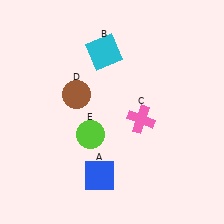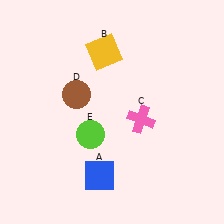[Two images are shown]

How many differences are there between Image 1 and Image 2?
There is 1 difference between the two images.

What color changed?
The square (B) changed from cyan in Image 1 to yellow in Image 2.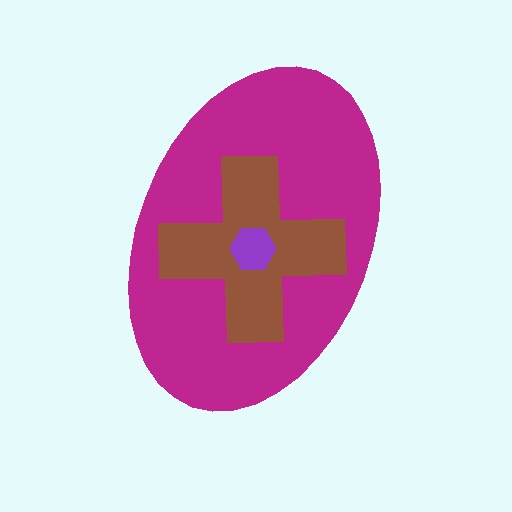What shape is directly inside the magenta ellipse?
The brown cross.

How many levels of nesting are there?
3.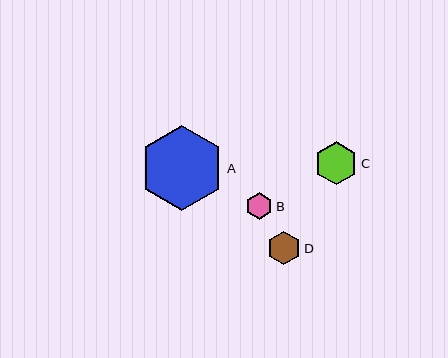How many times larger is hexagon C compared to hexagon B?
Hexagon C is approximately 1.6 times the size of hexagon B.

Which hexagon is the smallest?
Hexagon B is the smallest with a size of approximately 27 pixels.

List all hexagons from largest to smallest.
From largest to smallest: A, C, D, B.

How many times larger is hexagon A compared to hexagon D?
Hexagon A is approximately 2.5 times the size of hexagon D.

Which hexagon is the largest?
Hexagon A is the largest with a size of approximately 85 pixels.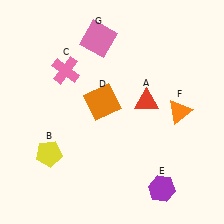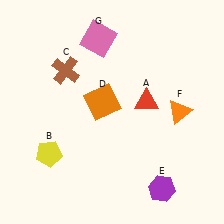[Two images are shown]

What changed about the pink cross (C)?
In Image 1, C is pink. In Image 2, it changed to brown.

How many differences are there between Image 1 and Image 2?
There is 1 difference between the two images.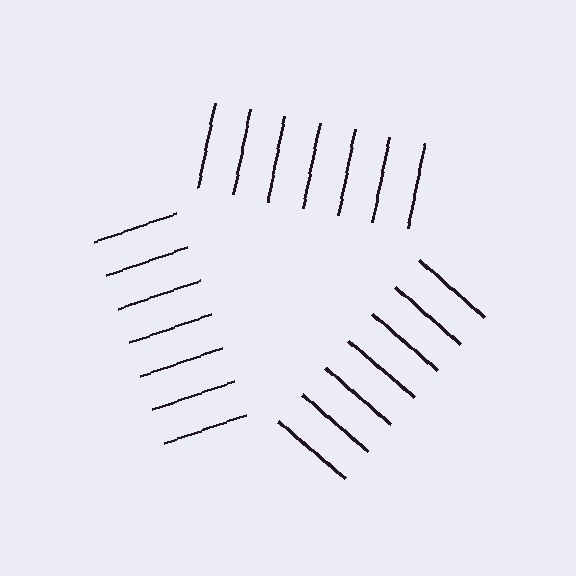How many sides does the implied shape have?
3 sides — the line-ends trace a triangle.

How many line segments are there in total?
21 — 7 along each of the 3 edges.